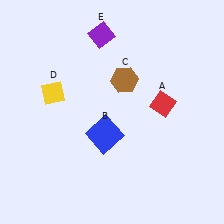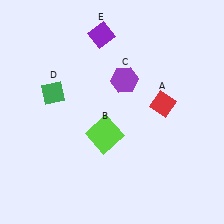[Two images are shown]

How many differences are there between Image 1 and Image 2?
There are 3 differences between the two images.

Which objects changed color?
B changed from blue to lime. C changed from brown to purple. D changed from yellow to green.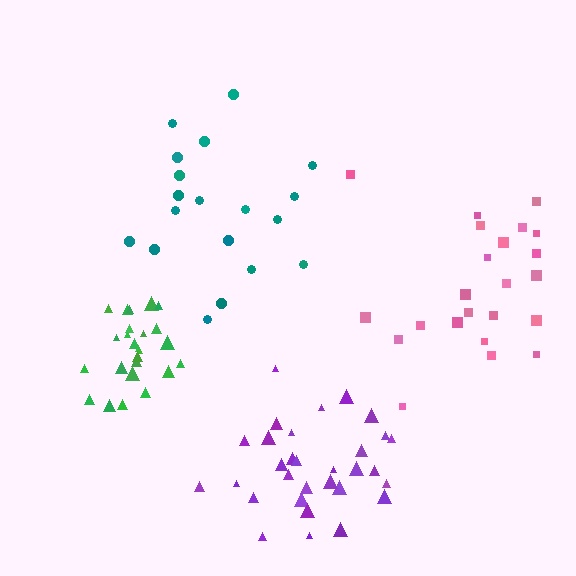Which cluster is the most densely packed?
Green.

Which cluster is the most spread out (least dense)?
Pink.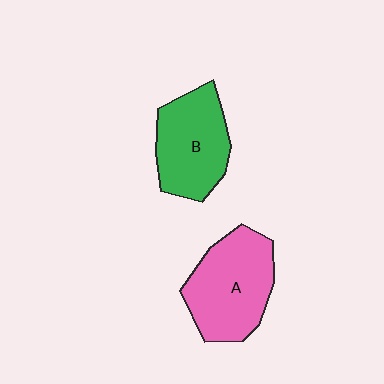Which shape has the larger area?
Shape A (pink).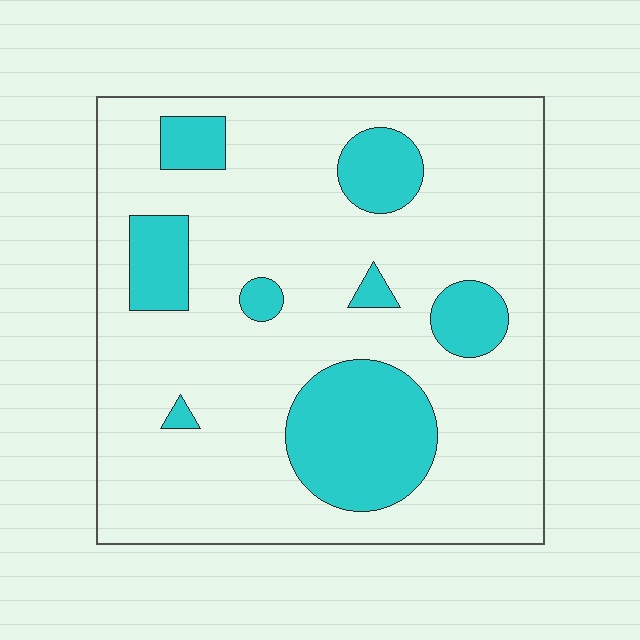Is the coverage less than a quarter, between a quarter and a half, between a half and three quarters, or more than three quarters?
Less than a quarter.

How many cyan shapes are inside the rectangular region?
8.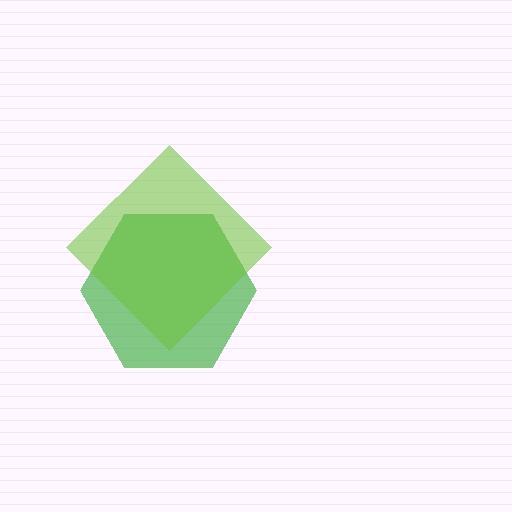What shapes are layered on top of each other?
The layered shapes are: a green hexagon, a lime diamond.